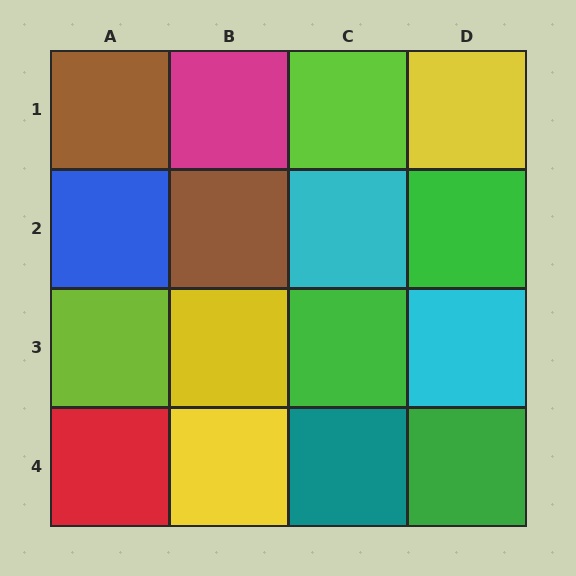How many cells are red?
1 cell is red.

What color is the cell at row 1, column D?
Yellow.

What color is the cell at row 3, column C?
Green.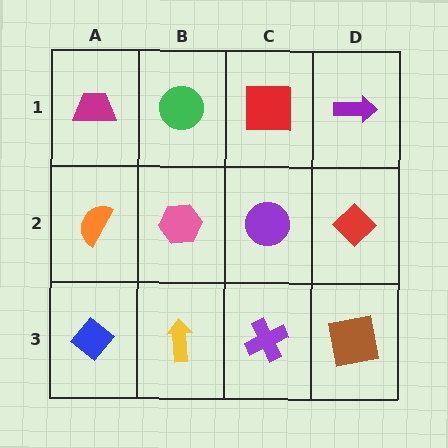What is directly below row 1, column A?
An orange semicircle.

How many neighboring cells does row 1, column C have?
3.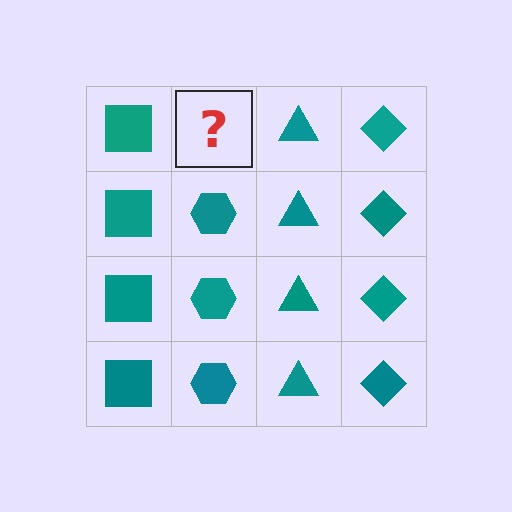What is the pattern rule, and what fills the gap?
The rule is that each column has a consistent shape. The gap should be filled with a teal hexagon.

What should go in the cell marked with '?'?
The missing cell should contain a teal hexagon.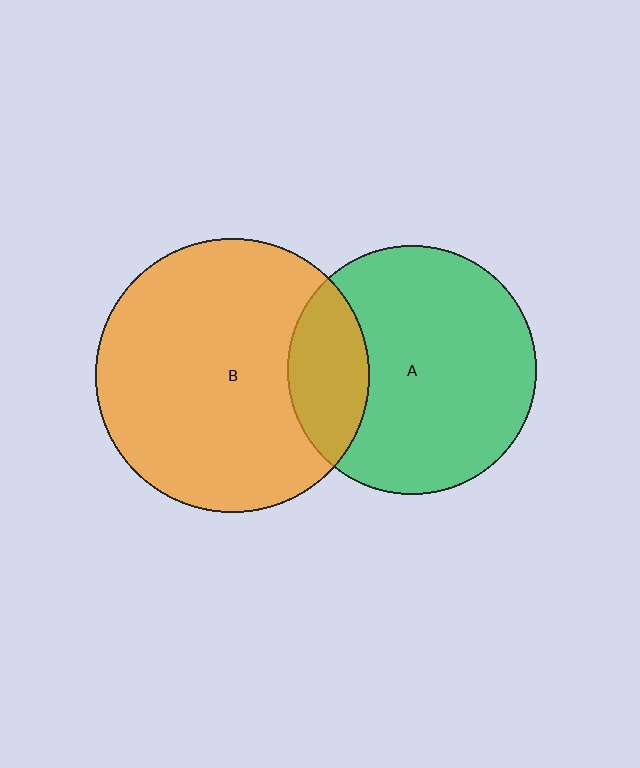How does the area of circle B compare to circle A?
Approximately 1.2 times.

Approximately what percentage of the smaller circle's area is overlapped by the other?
Approximately 20%.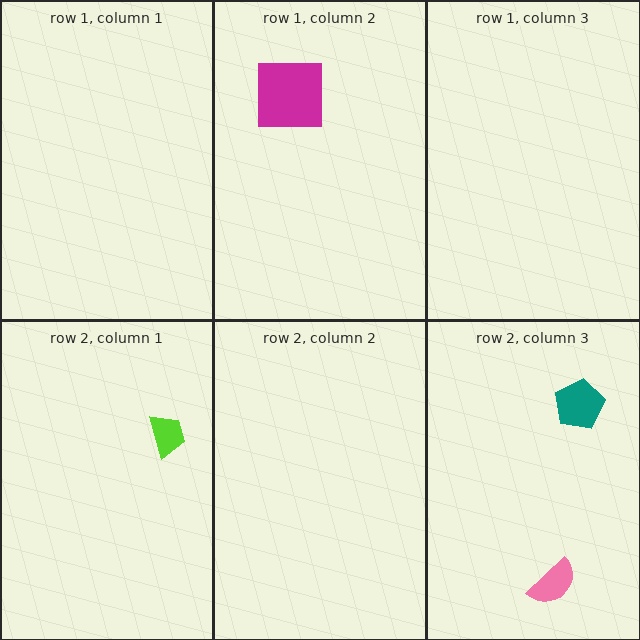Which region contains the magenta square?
The row 1, column 2 region.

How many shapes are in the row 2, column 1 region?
1.